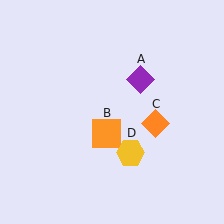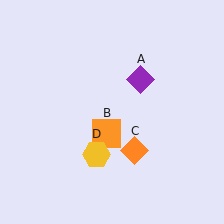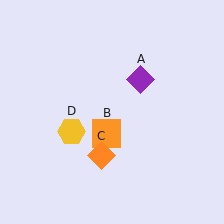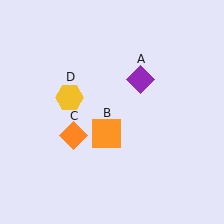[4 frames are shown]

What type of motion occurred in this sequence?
The orange diamond (object C), yellow hexagon (object D) rotated clockwise around the center of the scene.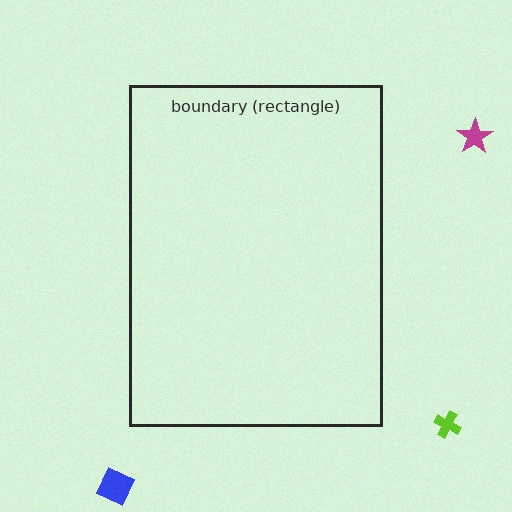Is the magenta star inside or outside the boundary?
Outside.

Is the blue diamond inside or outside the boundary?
Outside.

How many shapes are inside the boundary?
0 inside, 3 outside.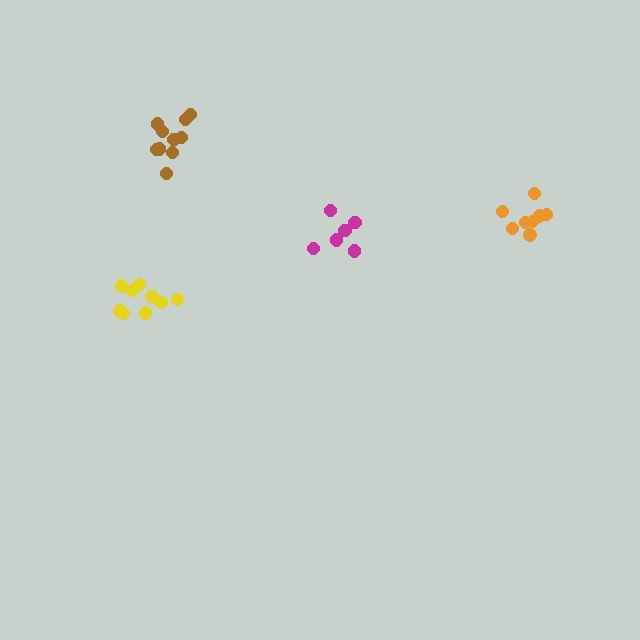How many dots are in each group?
Group 1: 9 dots, Group 2: 8 dots, Group 3: 10 dots, Group 4: 6 dots (33 total).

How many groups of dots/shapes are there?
There are 4 groups.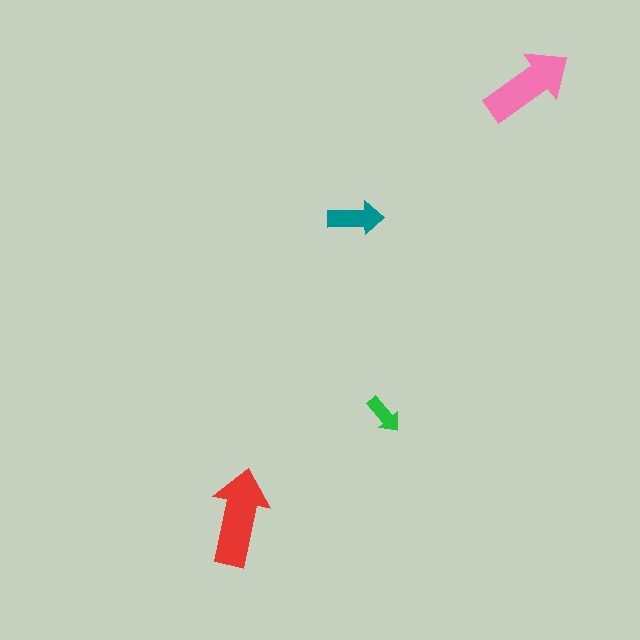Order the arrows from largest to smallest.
the red one, the pink one, the teal one, the green one.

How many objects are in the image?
There are 4 objects in the image.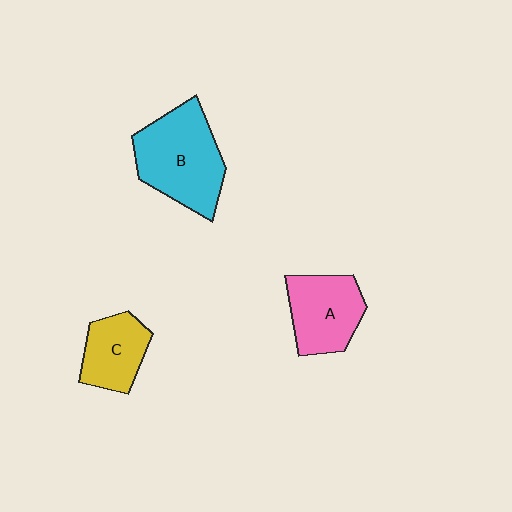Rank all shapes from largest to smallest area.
From largest to smallest: B (cyan), A (pink), C (yellow).